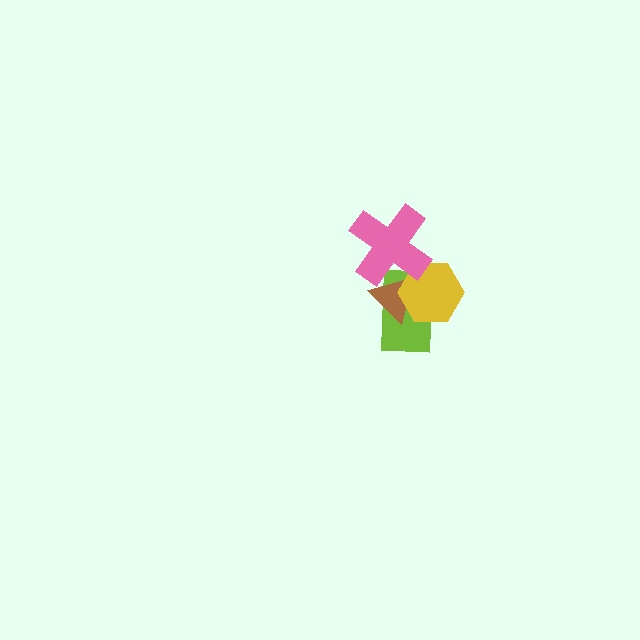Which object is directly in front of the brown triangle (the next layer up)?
The yellow hexagon is directly in front of the brown triangle.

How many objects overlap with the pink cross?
3 objects overlap with the pink cross.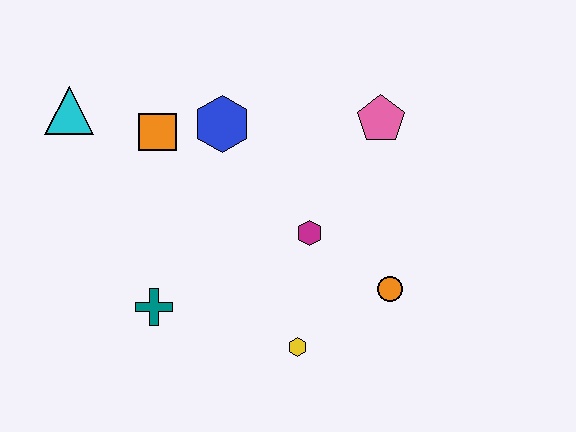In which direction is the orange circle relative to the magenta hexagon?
The orange circle is to the right of the magenta hexagon.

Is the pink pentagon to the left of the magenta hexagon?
No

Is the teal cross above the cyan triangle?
No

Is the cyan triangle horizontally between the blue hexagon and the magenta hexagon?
No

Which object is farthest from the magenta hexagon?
The cyan triangle is farthest from the magenta hexagon.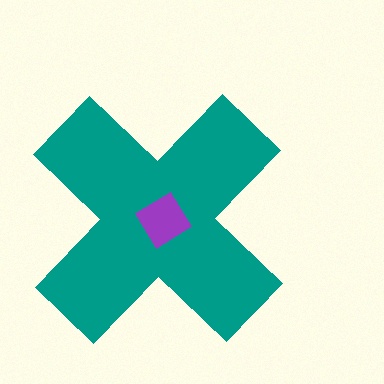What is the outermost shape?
The teal cross.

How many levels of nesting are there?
2.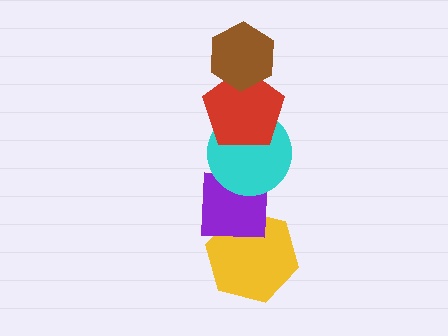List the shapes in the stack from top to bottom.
From top to bottom: the brown hexagon, the red pentagon, the cyan circle, the purple square, the yellow hexagon.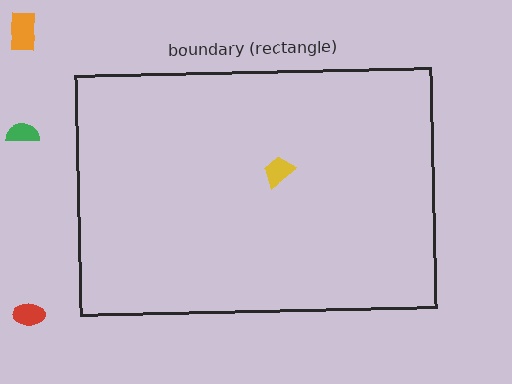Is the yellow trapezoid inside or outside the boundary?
Inside.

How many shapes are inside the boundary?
1 inside, 3 outside.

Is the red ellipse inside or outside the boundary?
Outside.